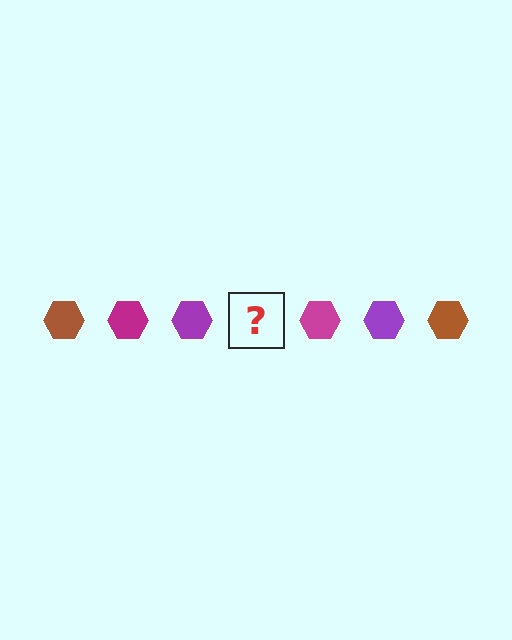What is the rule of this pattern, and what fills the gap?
The rule is that the pattern cycles through brown, magenta, purple hexagons. The gap should be filled with a brown hexagon.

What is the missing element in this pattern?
The missing element is a brown hexagon.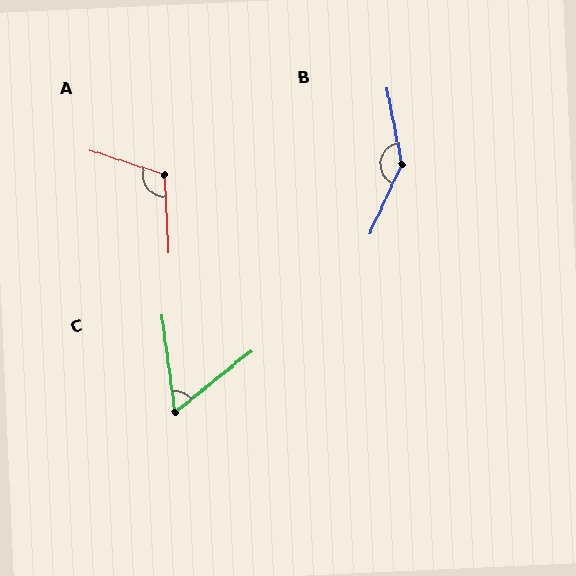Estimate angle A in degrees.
Approximately 111 degrees.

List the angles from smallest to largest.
C (59°), A (111°), B (144°).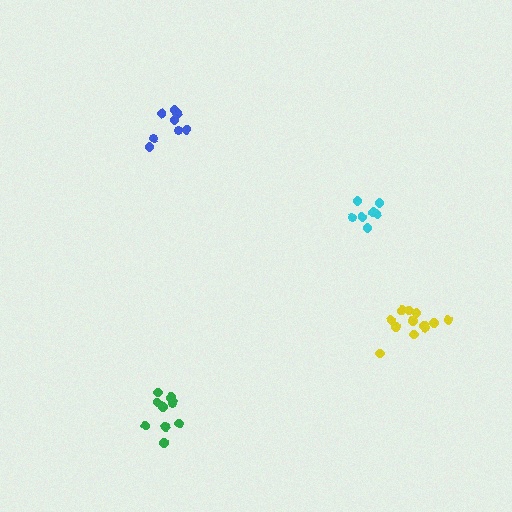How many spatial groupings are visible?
There are 4 spatial groupings.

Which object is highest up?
The blue cluster is topmost.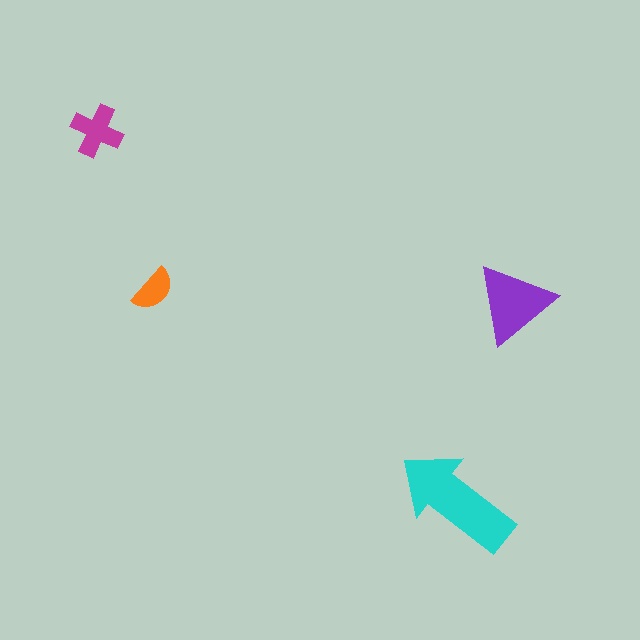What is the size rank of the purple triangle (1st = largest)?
2nd.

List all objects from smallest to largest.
The orange semicircle, the magenta cross, the purple triangle, the cyan arrow.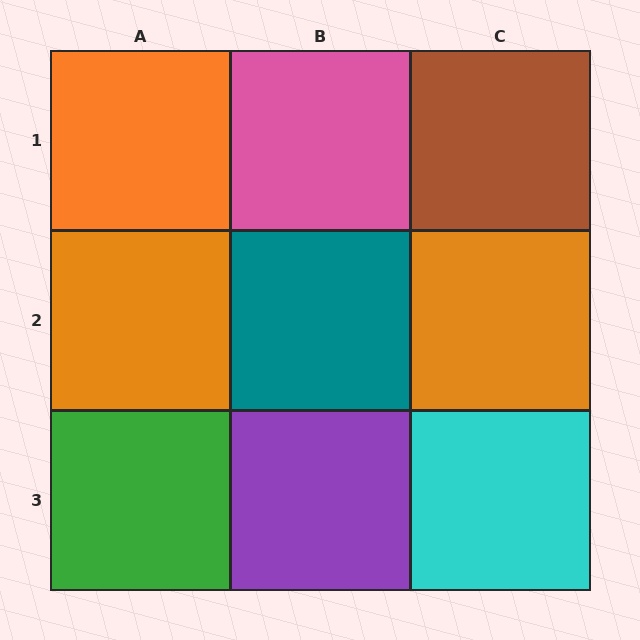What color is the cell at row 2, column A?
Orange.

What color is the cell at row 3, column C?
Cyan.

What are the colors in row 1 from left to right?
Orange, pink, brown.